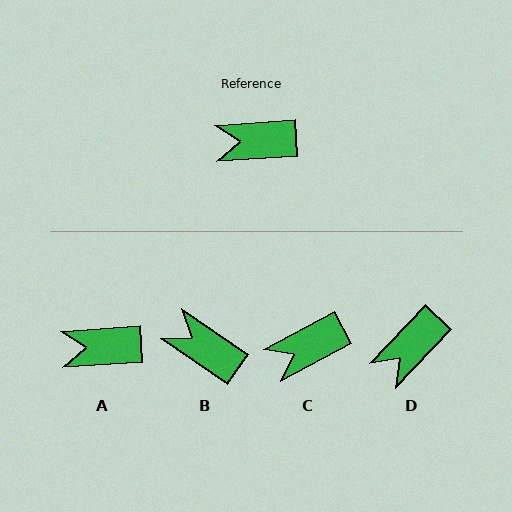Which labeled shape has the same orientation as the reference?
A.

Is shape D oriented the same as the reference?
No, it is off by about 43 degrees.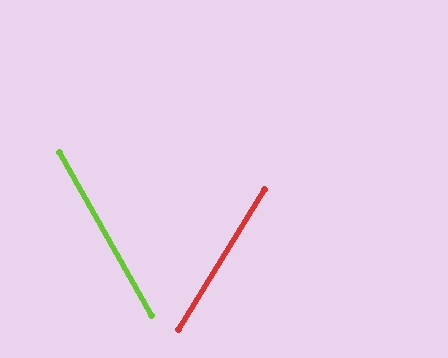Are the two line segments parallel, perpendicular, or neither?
Neither parallel nor perpendicular — they differ by about 61°.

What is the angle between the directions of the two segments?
Approximately 61 degrees.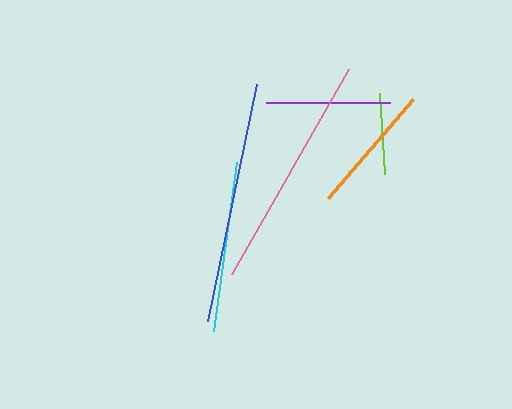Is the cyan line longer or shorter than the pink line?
The pink line is longer than the cyan line.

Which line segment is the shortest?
The lime line is the shortest at approximately 81 pixels.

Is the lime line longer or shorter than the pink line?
The pink line is longer than the lime line.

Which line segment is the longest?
The blue line is the longest at approximately 243 pixels.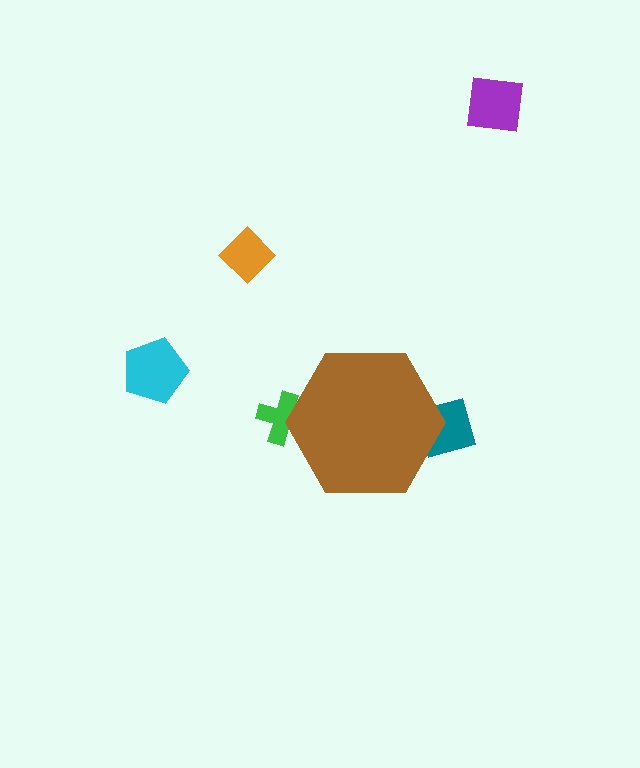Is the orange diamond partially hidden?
No, the orange diamond is fully visible.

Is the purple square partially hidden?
No, the purple square is fully visible.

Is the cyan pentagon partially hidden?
No, the cyan pentagon is fully visible.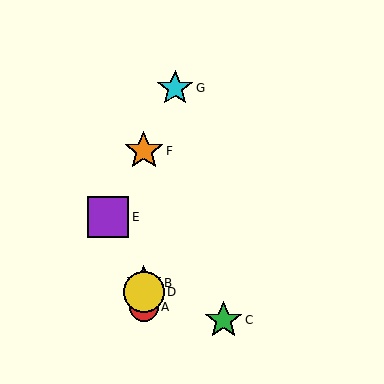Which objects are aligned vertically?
Objects A, B, D, F are aligned vertically.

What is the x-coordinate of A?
Object A is at x≈144.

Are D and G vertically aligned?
No, D is at x≈144 and G is at x≈175.